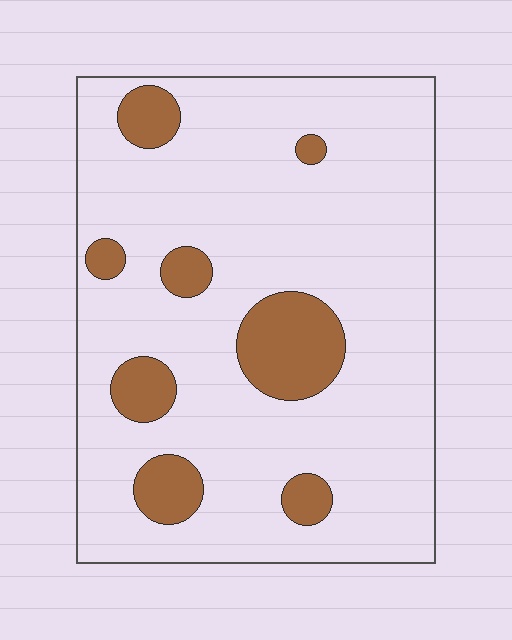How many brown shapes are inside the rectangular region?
8.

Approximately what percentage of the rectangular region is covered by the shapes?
Approximately 15%.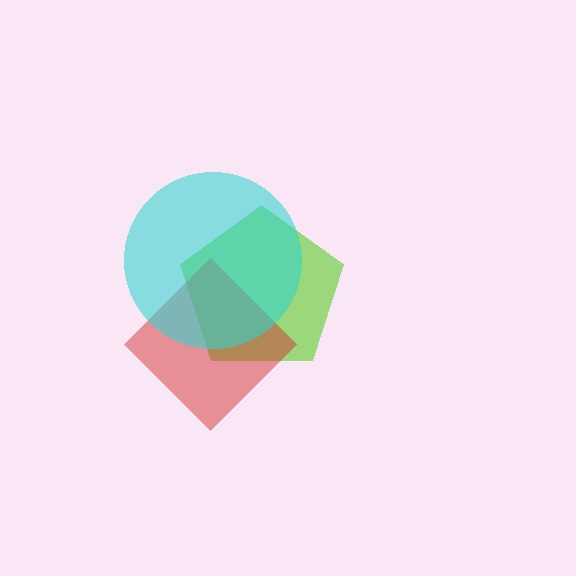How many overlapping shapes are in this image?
There are 3 overlapping shapes in the image.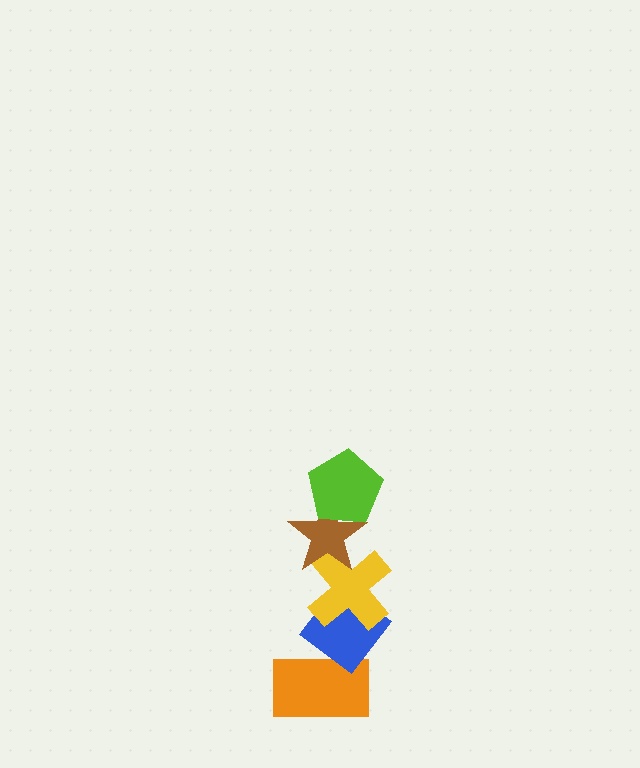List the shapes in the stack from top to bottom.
From top to bottom: the lime pentagon, the brown star, the yellow cross, the blue diamond, the orange rectangle.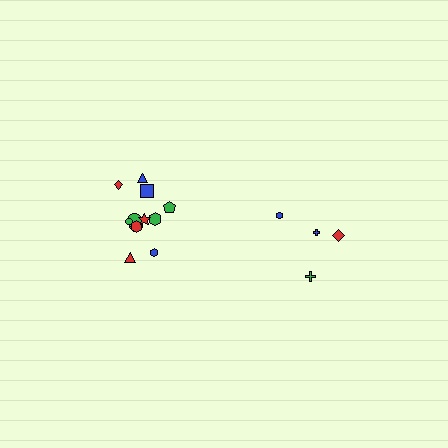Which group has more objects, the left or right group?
The left group.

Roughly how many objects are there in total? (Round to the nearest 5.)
Roughly 15 objects in total.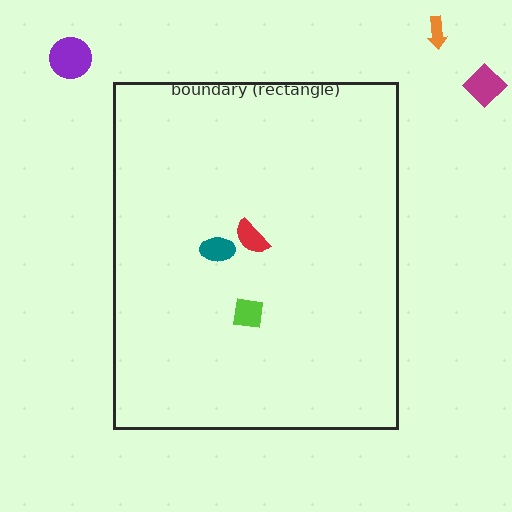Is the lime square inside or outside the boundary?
Inside.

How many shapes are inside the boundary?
3 inside, 3 outside.